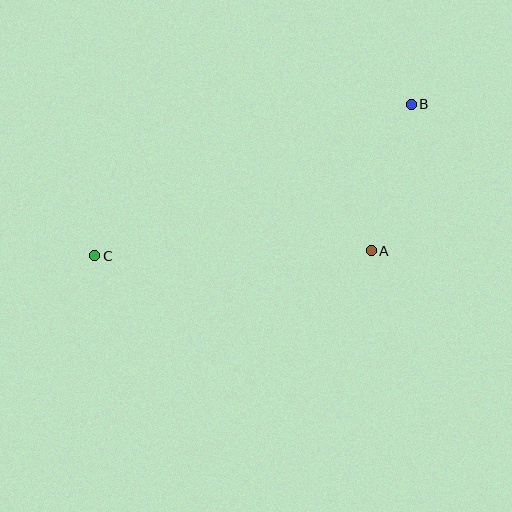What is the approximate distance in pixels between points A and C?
The distance between A and C is approximately 276 pixels.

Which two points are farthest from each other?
Points B and C are farthest from each other.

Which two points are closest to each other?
Points A and B are closest to each other.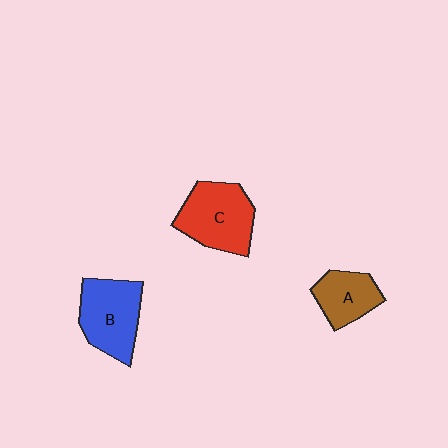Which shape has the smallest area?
Shape A (brown).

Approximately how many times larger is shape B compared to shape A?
Approximately 1.5 times.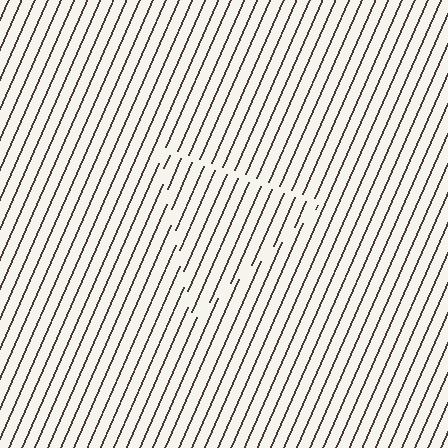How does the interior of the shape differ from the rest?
The interior of the shape contains the same grating, shifted by half a period — the contour is defined by the phase discontinuity where line-ends from the inner and outer gratings abut.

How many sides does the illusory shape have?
3 sides — the line-ends trace a triangle.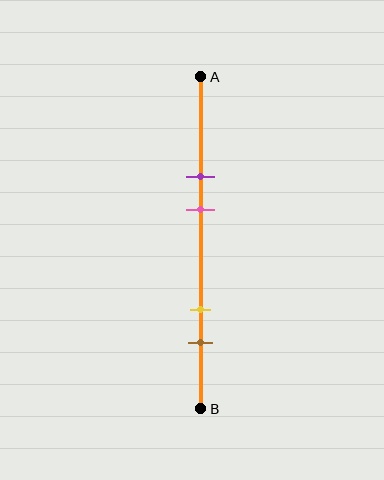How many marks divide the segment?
There are 4 marks dividing the segment.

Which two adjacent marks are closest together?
The purple and pink marks are the closest adjacent pair.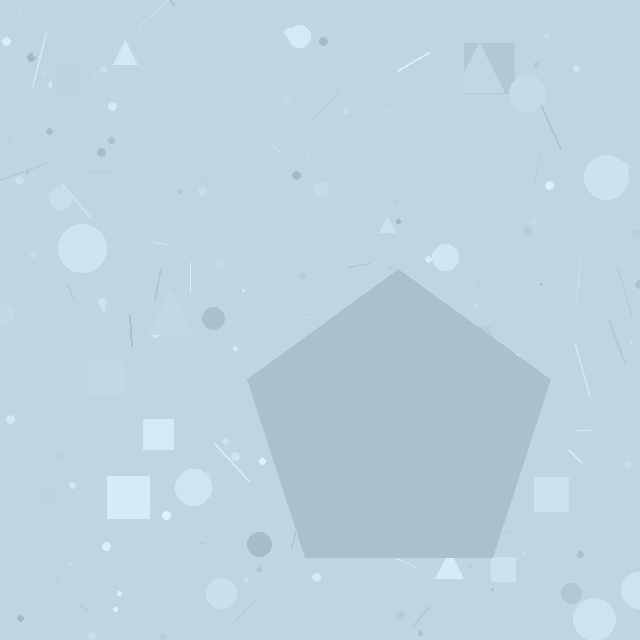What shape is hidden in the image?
A pentagon is hidden in the image.